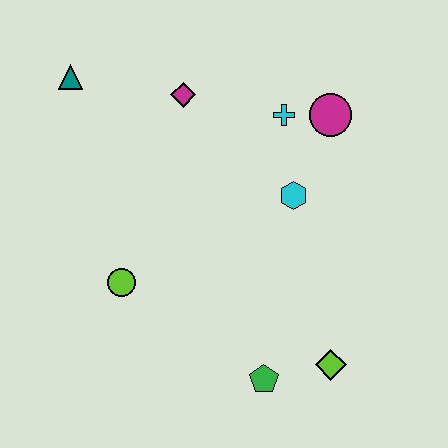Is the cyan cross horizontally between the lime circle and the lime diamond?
Yes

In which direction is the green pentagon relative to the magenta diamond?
The green pentagon is below the magenta diamond.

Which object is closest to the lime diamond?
The green pentagon is closest to the lime diamond.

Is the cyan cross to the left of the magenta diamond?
No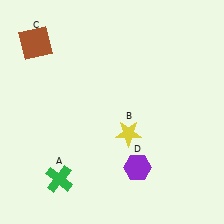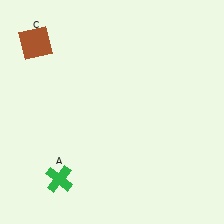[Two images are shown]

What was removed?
The purple hexagon (D), the yellow star (B) were removed in Image 2.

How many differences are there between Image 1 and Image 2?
There are 2 differences between the two images.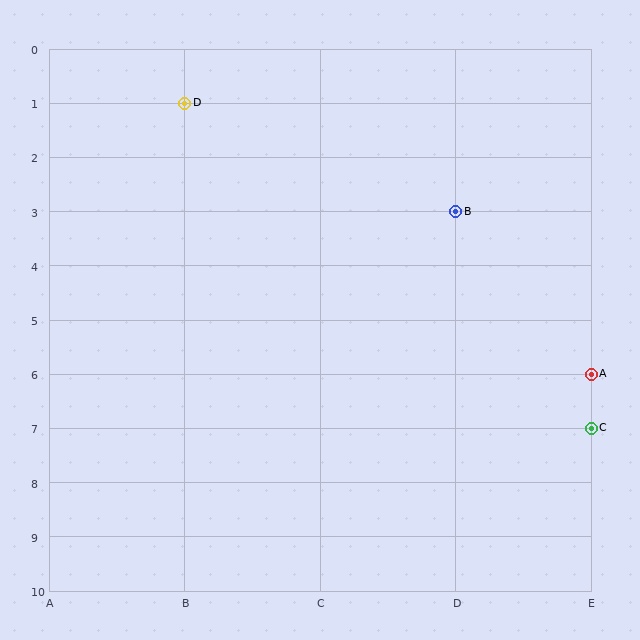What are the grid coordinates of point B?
Point B is at grid coordinates (D, 3).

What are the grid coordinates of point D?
Point D is at grid coordinates (B, 1).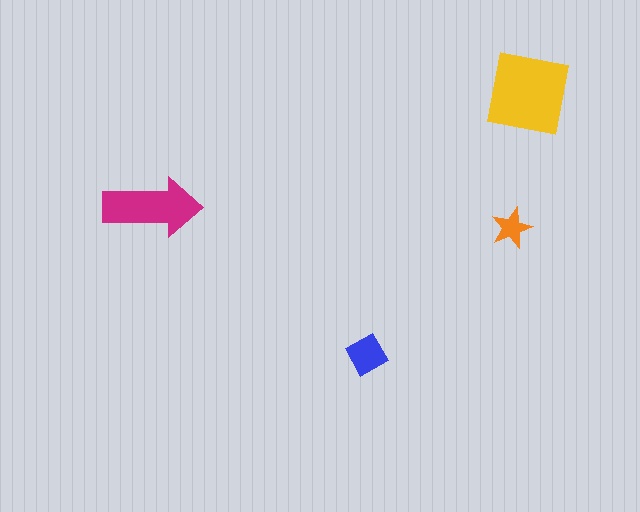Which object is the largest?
The yellow square.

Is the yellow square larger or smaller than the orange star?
Larger.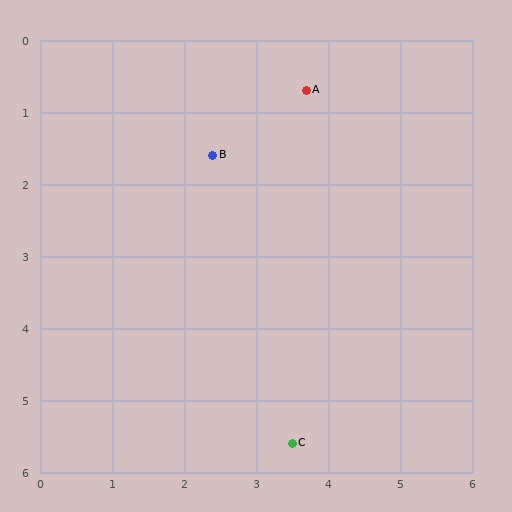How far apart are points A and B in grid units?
Points A and B are about 1.6 grid units apart.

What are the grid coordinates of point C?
Point C is at approximately (3.5, 5.6).